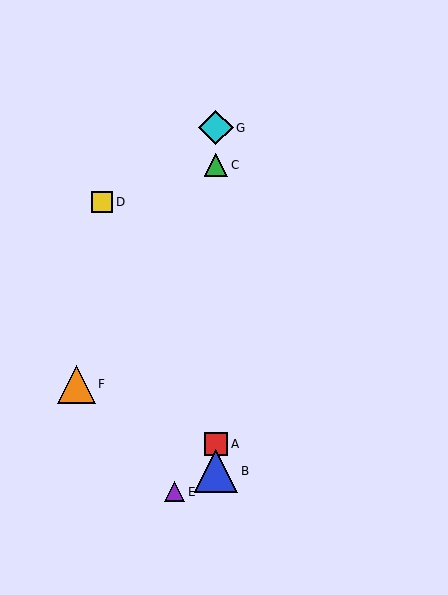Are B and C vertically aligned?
Yes, both are at x≈216.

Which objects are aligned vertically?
Objects A, B, C, G are aligned vertically.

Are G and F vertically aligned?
No, G is at x≈216 and F is at x≈76.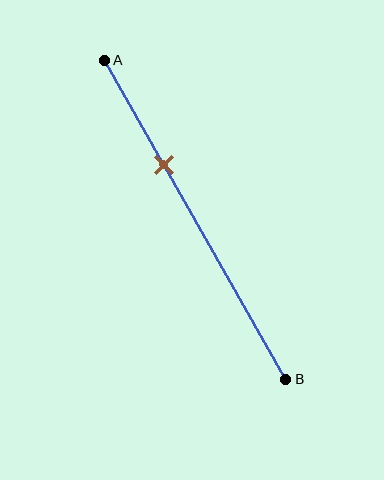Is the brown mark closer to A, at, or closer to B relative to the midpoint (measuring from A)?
The brown mark is closer to point A than the midpoint of segment AB.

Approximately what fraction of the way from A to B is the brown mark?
The brown mark is approximately 35% of the way from A to B.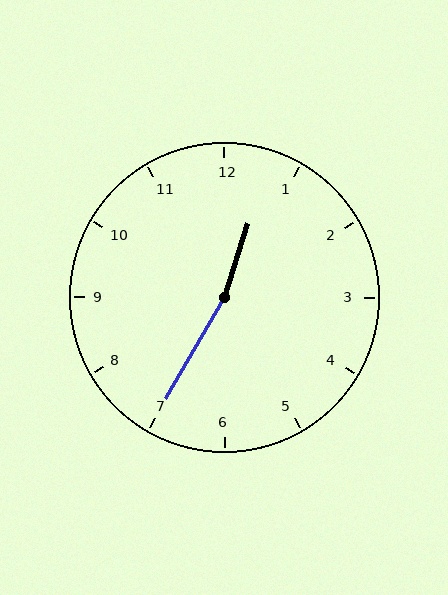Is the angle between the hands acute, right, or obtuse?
It is obtuse.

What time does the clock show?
12:35.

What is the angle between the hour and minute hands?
Approximately 168 degrees.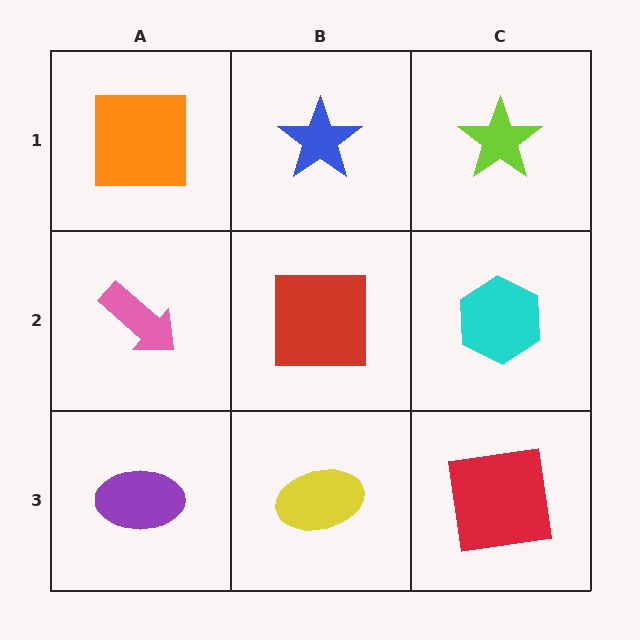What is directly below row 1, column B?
A red square.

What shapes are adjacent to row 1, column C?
A cyan hexagon (row 2, column C), a blue star (row 1, column B).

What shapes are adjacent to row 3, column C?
A cyan hexagon (row 2, column C), a yellow ellipse (row 3, column B).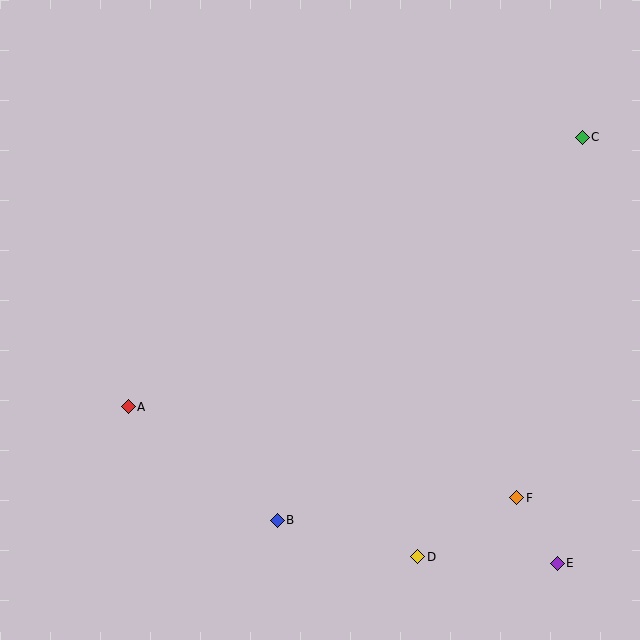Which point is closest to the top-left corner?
Point A is closest to the top-left corner.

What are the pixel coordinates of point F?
Point F is at (517, 498).